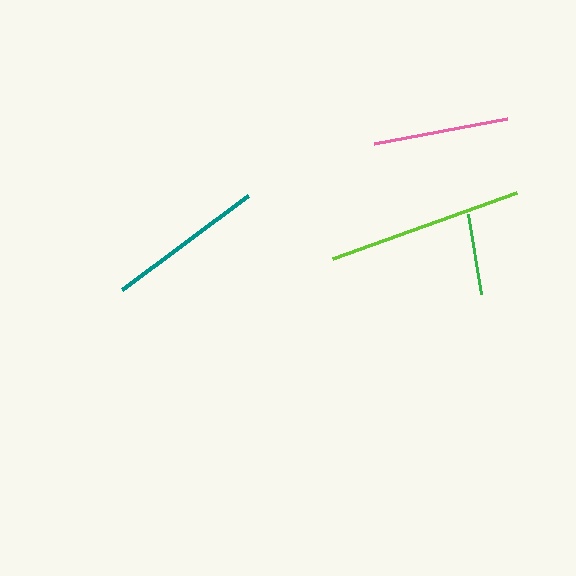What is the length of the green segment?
The green segment is approximately 81 pixels long.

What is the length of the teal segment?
The teal segment is approximately 157 pixels long.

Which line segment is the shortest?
The green line is the shortest at approximately 81 pixels.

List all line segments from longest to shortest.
From longest to shortest: lime, teal, pink, green.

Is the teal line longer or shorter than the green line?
The teal line is longer than the green line.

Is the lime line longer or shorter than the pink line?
The lime line is longer than the pink line.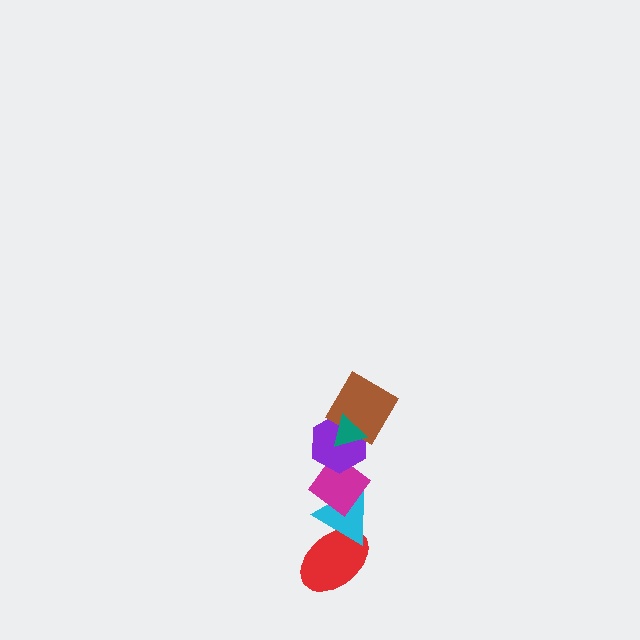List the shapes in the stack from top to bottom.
From top to bottom: the teal triangle, the brown diamond, the purple hexagon, the magenta diamond, the cyan triangle, the red ellipse.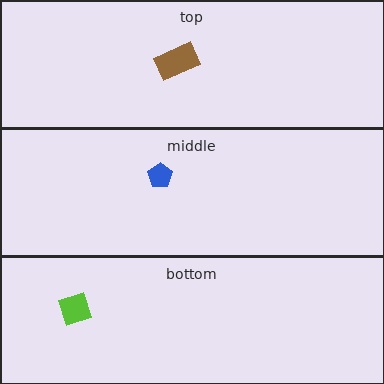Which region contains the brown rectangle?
The top region.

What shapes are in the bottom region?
The lime square.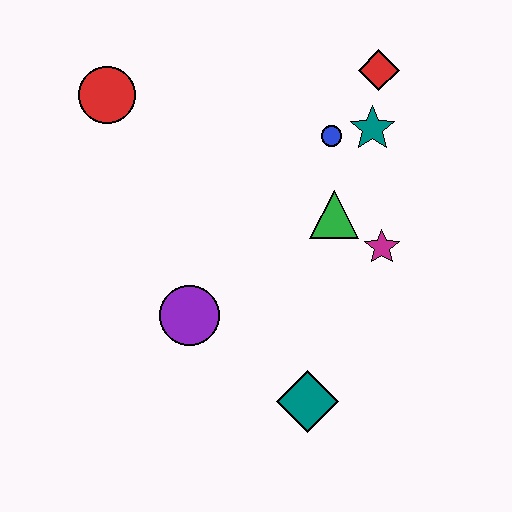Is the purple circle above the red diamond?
No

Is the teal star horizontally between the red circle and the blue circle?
No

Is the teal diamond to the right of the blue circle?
No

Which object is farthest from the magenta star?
The red circle is farthest from the magenta star.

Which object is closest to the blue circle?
The teal star is closest to the blue circle.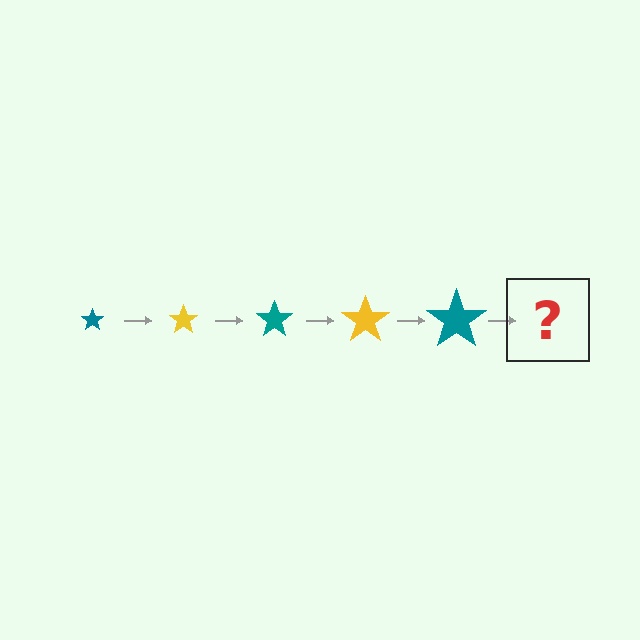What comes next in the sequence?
The next element should be a yellow star, larger than the previous one.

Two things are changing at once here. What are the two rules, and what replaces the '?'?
The two rules are that the star grows larger each step and the color cycles through teal and yellow. The '?' should be a yellow star, larger than the previous one.